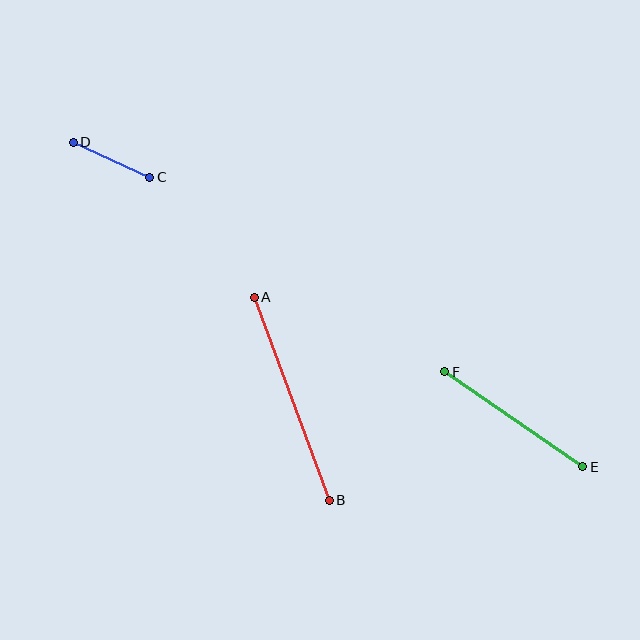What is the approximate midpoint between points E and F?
The midpoint is at approximately (514, 419) pixels.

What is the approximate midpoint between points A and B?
The midpoint is at approximately (292, 399) pixels.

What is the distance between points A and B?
The distance is approximately 217 pixels.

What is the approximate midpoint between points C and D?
The midpoint is at approximately (111, 160) pixels.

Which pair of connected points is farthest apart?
Points A and B are farthest apart.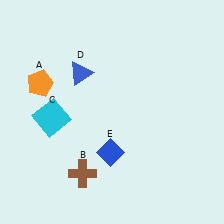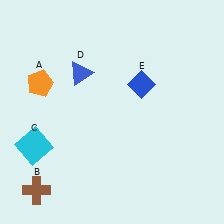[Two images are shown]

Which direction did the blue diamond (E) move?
The blue diamond (E) moved up.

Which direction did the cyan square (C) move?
The cyan square (C) moved down.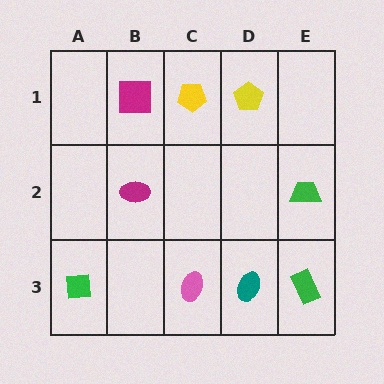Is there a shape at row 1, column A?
No, that cell is empty.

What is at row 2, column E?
A green trapezoid.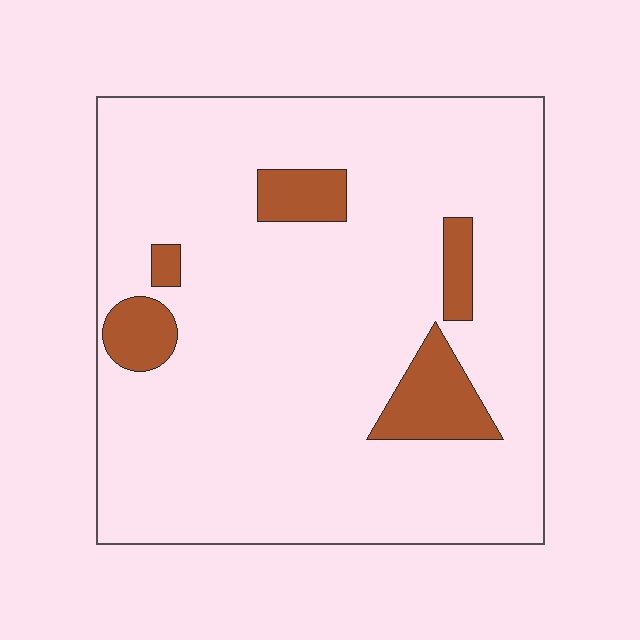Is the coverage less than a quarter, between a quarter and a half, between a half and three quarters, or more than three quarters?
Less than a quarter.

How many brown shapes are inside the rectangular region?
5.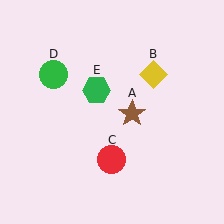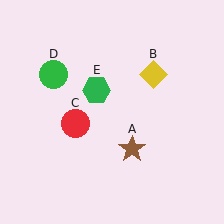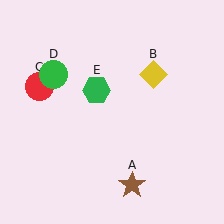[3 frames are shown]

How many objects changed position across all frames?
2 objects changed position: brown star (object A), red circle (object C).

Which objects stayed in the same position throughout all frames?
Yellow diamond (object B) and green circle (object D) and green hexagon (object E) remained stationary.